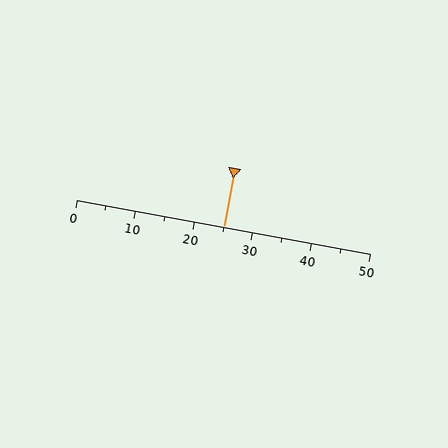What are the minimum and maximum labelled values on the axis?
The axis runs from 0 to 50.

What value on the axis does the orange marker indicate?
The marker indicates approximately 25.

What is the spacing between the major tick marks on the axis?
The major ticks are spaced 10 apart.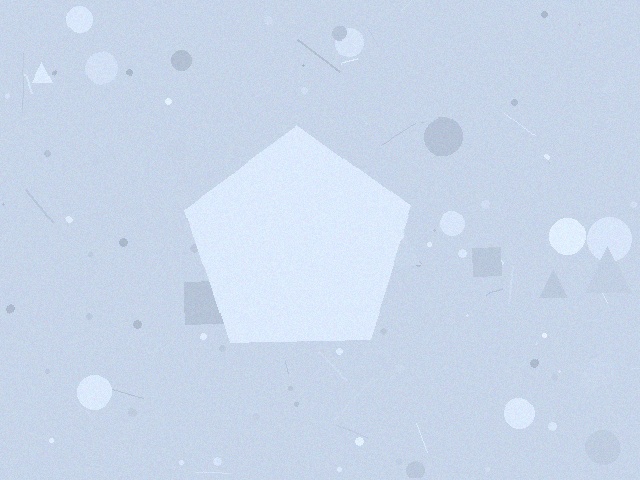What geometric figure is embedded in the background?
A pentagon is embedded in the background.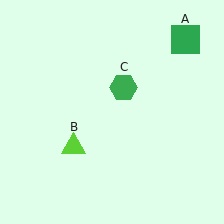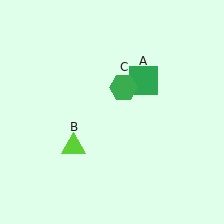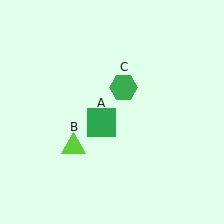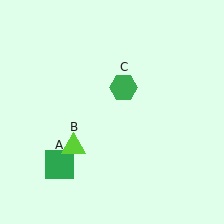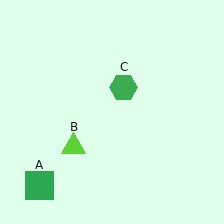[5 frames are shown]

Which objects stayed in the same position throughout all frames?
Lime triangle (object B) and green hexagon (object C) remained stationary.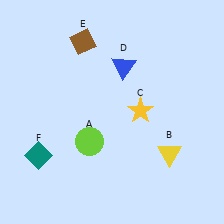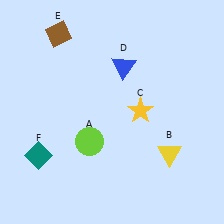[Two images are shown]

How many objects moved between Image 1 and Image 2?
1 object moved between the two images.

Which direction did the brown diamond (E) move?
The brown diamond (E) moved left.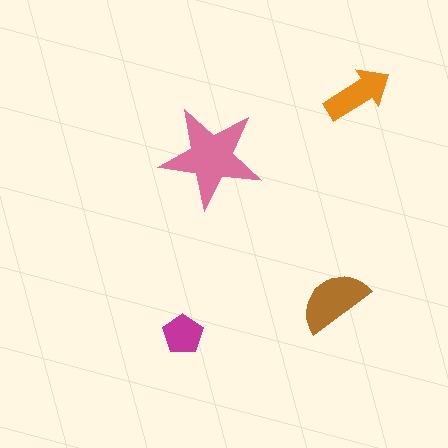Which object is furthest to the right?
The orange arrow is rightmost.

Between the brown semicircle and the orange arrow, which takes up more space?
The brown semicircle.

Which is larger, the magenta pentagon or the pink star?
The pink star.